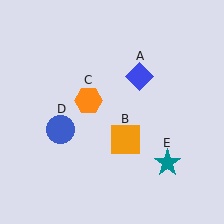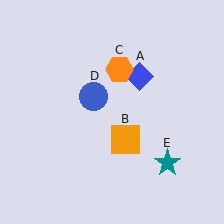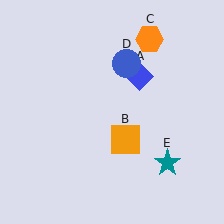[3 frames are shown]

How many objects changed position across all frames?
2 objects changed position: orange hexagon (object C), blue circle (object D).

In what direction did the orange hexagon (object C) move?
The orange hexagon (object C) moved up and to the right.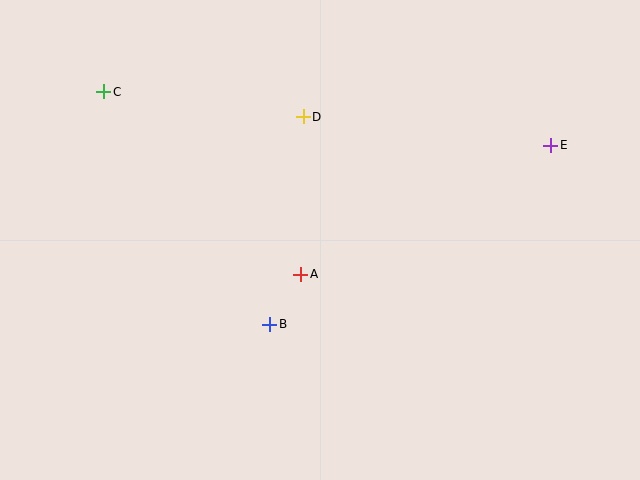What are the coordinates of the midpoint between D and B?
The midpoint between D and B is at (286, 221).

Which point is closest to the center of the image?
Point A at (301, 274) is closest to the center.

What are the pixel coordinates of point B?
Point B is at (270, 324).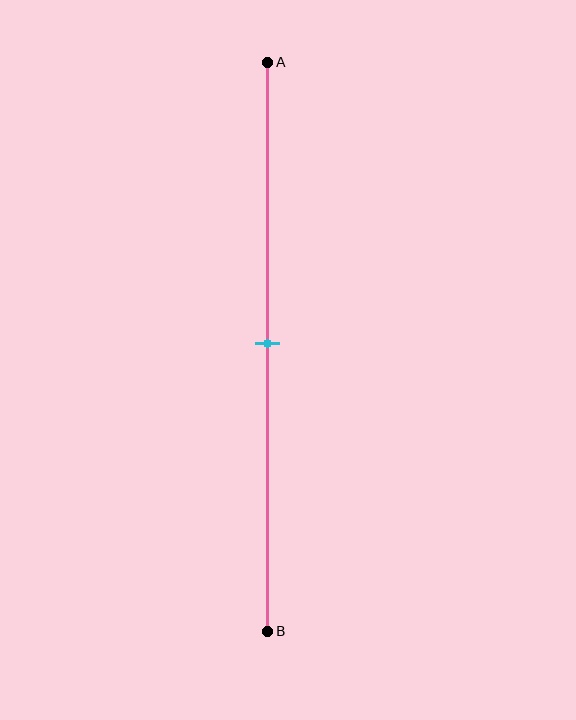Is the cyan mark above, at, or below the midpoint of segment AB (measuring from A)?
The cyan mark is approximately at the midpoint of segment AB.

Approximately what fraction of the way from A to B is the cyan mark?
The cyan mark is approximately 50% of the way from A to B.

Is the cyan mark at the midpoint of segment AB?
Yes, the mark is approximately at the midpoint.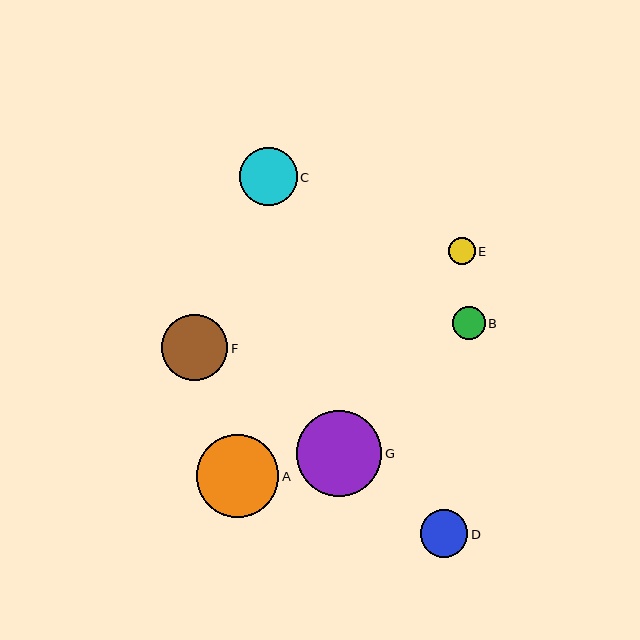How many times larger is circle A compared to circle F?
Circle A is approximately 1.3 times the size of circle F.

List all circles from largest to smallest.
From largest to smallest: G, A, F, C, D, B, E.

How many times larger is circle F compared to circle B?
Circle F is approximately 2.0 times the size of circle B.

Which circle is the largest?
Circle G is the largest with a size of approximately 85 pixels.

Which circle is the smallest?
Circle E is the smallest with a size of approximately 27 pixels.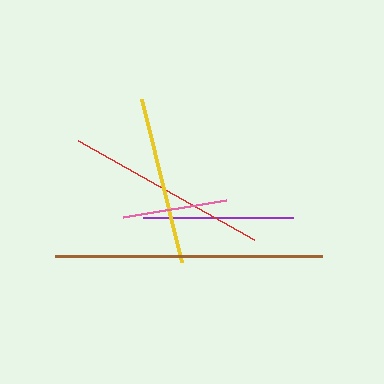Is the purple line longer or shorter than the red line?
The red line is longer than the purple line.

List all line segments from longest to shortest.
From longest to shortest: brown, red, yellow, purple, pink.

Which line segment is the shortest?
The pink line is the shortest at approximately 105 pixels.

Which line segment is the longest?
The brown line is the longest at approximately 267 pixels.